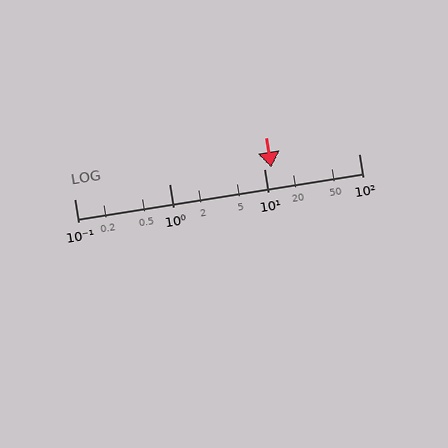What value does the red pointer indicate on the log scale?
The pointer indicates approximately 12.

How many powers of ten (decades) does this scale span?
The scale spans 3 decades, from 0.1 to 100.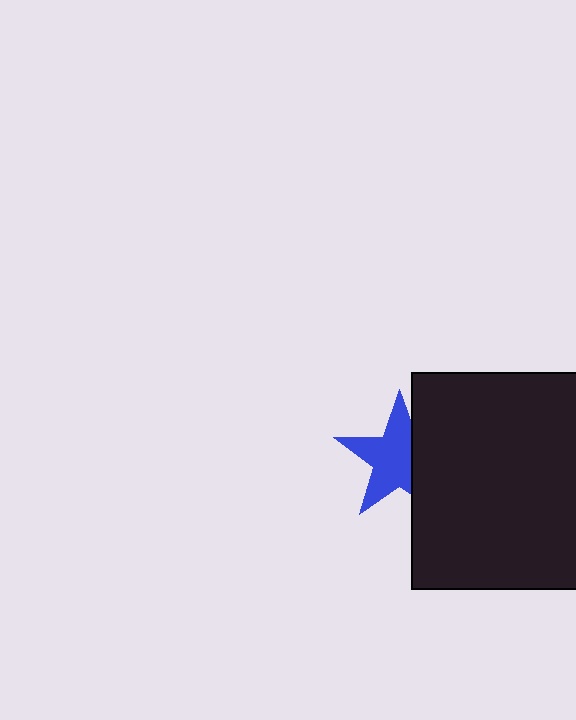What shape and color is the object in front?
The object in front is a black square.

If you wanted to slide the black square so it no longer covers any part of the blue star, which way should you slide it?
Slide it right — that is the most direct way to separate the two shapes.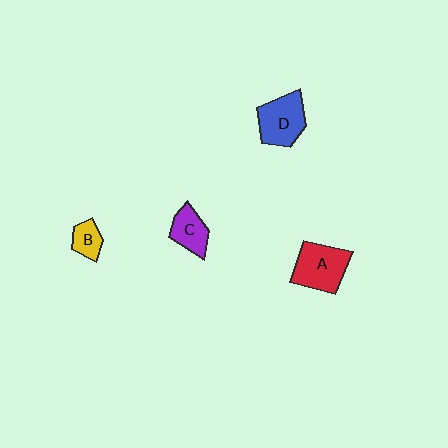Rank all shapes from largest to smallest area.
From largest to smallest: A (red), D (blue), C (purple), B (yellow).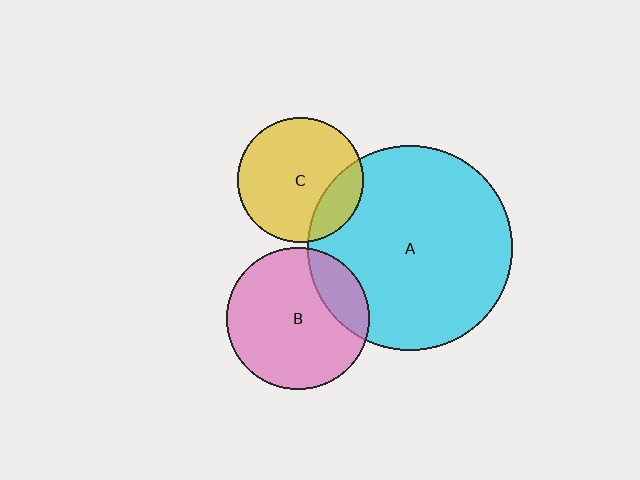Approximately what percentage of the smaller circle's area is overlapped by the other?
Approximately 20%.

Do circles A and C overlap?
Yes.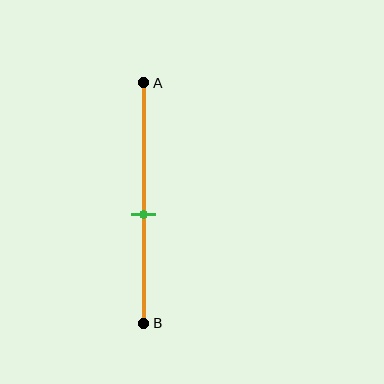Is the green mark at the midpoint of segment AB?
No, the mark is at about 55% from A, not at the 50% midpoint.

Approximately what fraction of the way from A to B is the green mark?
The green mark is approximately 55% of the way from A to B.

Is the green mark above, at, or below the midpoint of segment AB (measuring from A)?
The green mark is below the midpoint of segment AB.